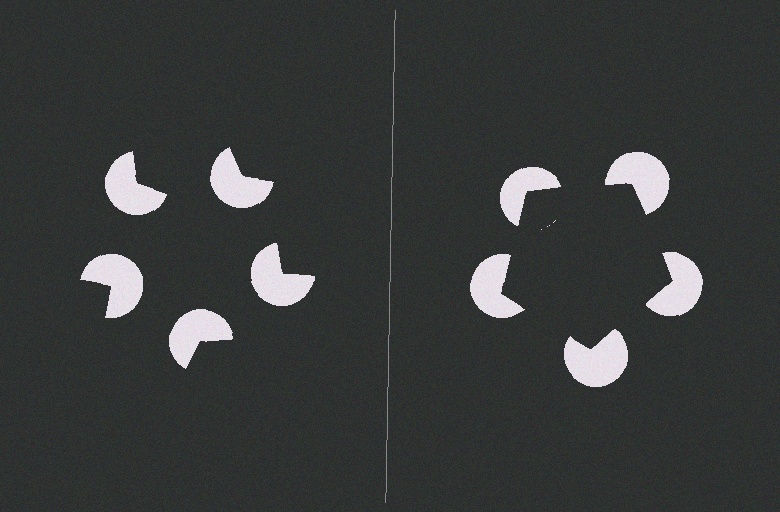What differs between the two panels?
The pac-man discs are positioned identically on both sides; only the wedge orientations differ. On the right they align to a pentagon; on the left they are misaligned.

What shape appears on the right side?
An illusory pentagon.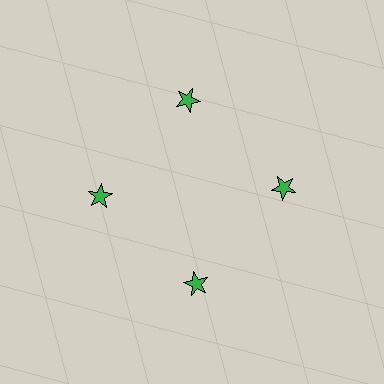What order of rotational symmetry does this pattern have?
This pattern has 4-fold rotational symmetry.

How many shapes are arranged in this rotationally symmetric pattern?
There are 4 shapes, arranged in 4 groups of 1.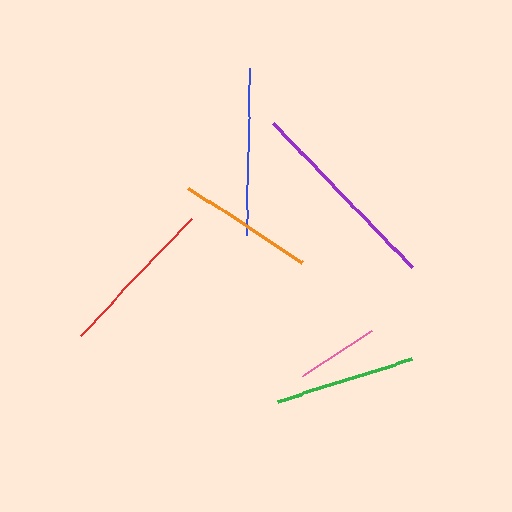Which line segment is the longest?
The purple line is the longest at approximately 201 pixels.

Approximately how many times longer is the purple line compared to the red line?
The purple line is approximately 1.2 times the length of the red line.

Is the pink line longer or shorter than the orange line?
The orange line is longer than the pink line.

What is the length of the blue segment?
The blue segment is approximately 167 pixels long.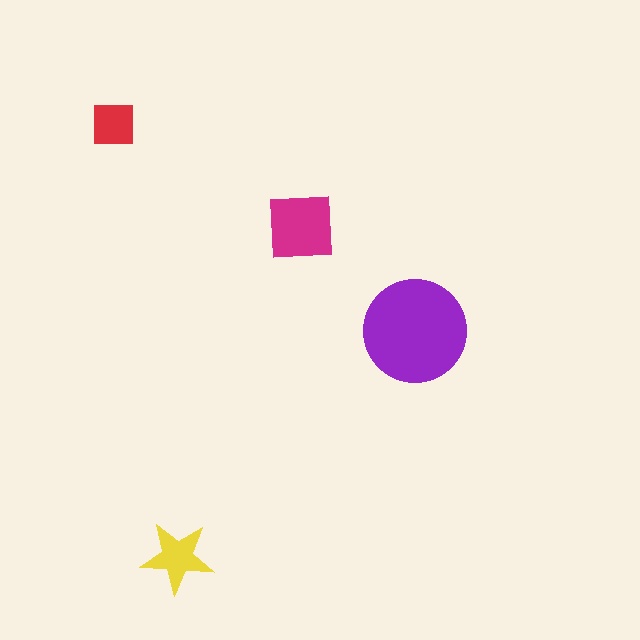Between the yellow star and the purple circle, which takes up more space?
The purple circle.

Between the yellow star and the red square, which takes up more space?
The yellow star.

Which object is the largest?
The purple circle.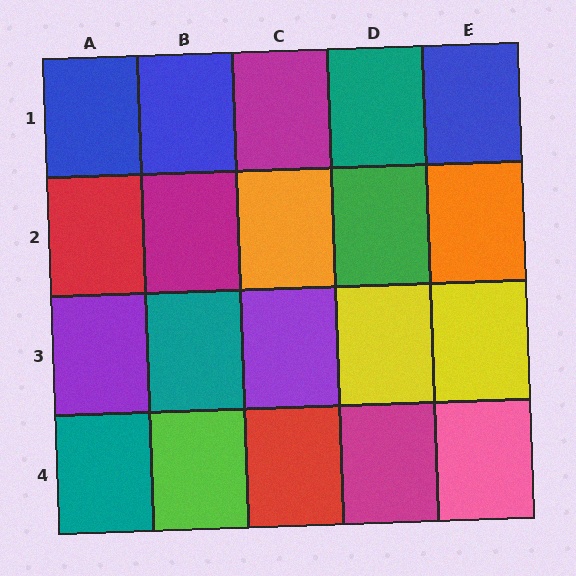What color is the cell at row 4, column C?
Red.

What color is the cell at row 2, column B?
Magenta.